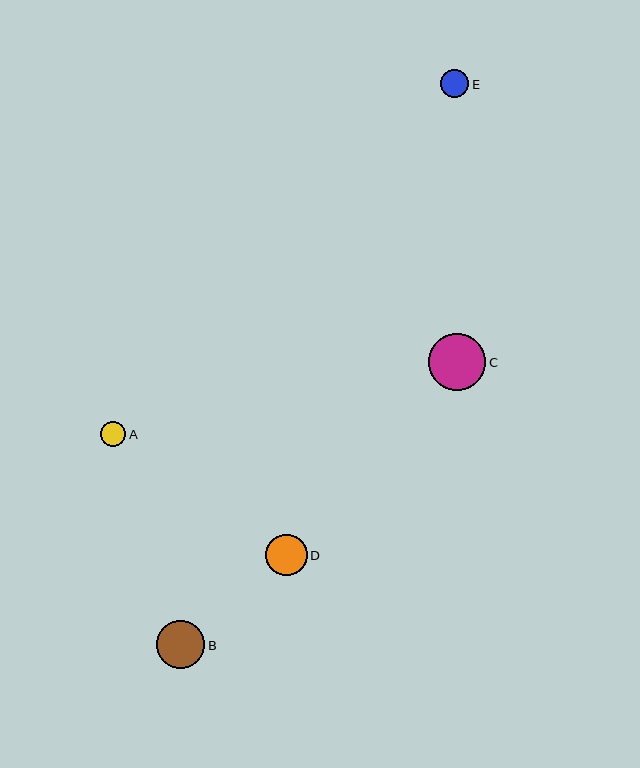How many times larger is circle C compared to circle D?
Circle C is approximately 1.4 times the size of circle D.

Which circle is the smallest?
Circle A is the smallest with a size of approximately 25 pixels.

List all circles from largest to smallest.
From largest to smallest: C, B, D, E, A.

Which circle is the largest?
Circle C is the largest with a size of approximately 58 pixels.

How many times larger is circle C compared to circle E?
Circle C is approximately 2.1 times the size of circle E.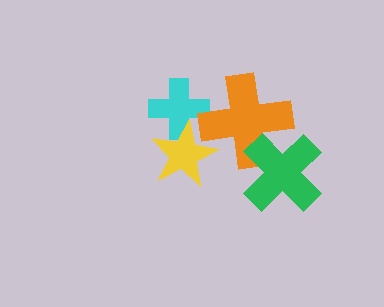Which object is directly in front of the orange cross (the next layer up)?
The yellow star is directly in front of the orange cross.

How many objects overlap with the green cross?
1 object overlaps with the green cross.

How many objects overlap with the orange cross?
3 objects overlap with the orange cross.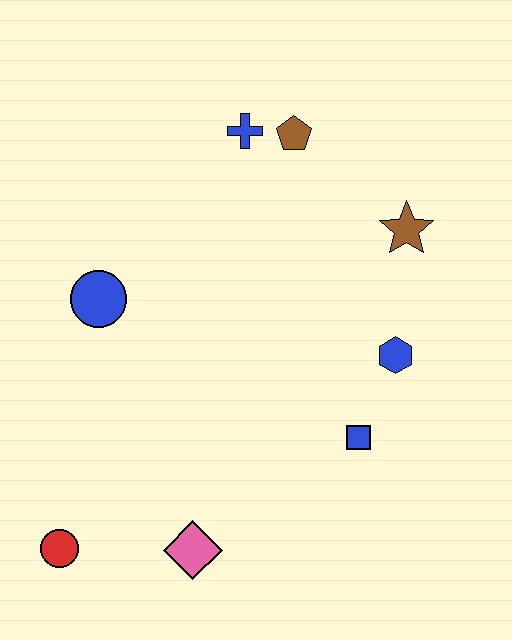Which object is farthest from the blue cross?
The red circle is farthest from the blue cross.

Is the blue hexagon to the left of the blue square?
No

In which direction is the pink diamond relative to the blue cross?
The pink diamond is below the blue cross.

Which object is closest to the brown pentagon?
The blue cross is closest to the brown pentagon.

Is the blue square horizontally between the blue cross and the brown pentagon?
No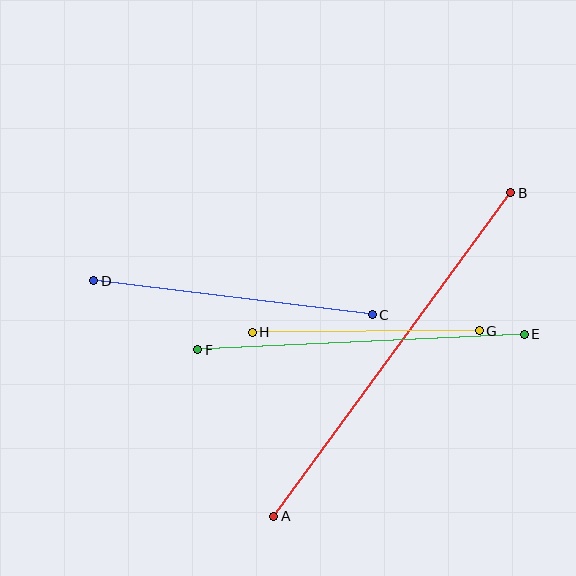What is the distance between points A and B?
The distance is approximately 401 pixels.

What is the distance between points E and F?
The distance is approximately 327 pixels.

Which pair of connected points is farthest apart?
Points A and B are farthest apart.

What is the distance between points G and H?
The distance is approximately 227 pixels.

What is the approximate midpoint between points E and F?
The midpoint is at approximately (361, 342) pixels.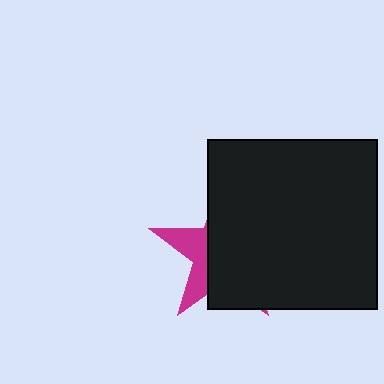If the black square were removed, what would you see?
You would see the complete magenta star.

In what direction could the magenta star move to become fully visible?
The magenta star could move left. That would shift it out from behind the black square entirely.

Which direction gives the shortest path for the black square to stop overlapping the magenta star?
Moving right gives the shortest separation.